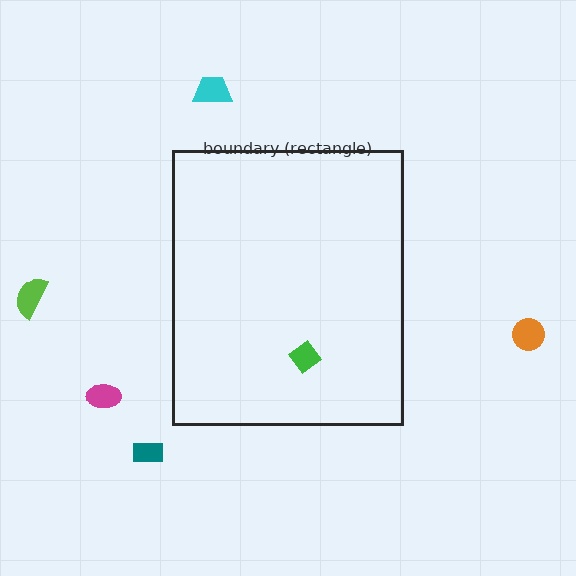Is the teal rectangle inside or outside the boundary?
Outside.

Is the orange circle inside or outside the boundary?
Outside.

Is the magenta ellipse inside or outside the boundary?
Outside.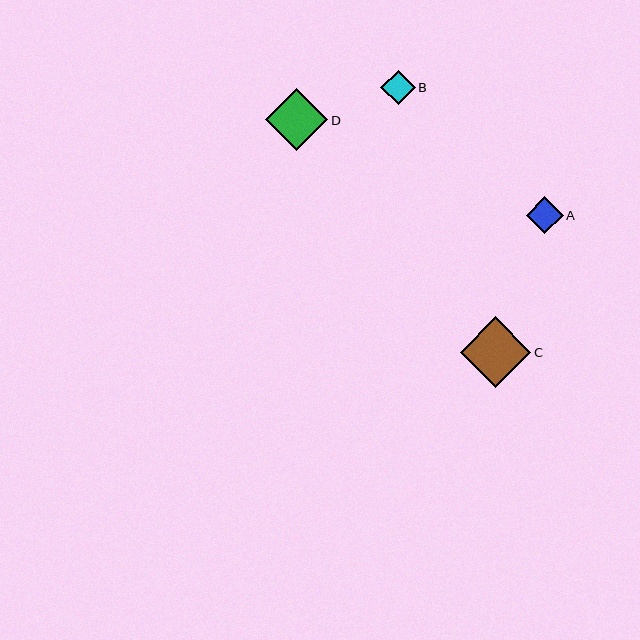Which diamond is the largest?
Diamond C is the largest with a size of approximately 70 pixels.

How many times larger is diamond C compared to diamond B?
Diamond C is approximately 2.0 times the size of diamond B.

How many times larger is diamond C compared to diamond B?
Diamond C is approximately 2.0 times the size of diamond B.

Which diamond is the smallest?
Diamond B is the smallest with a size of approximately 34 pixels.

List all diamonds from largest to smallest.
From largest to smallest: C, D, A, B.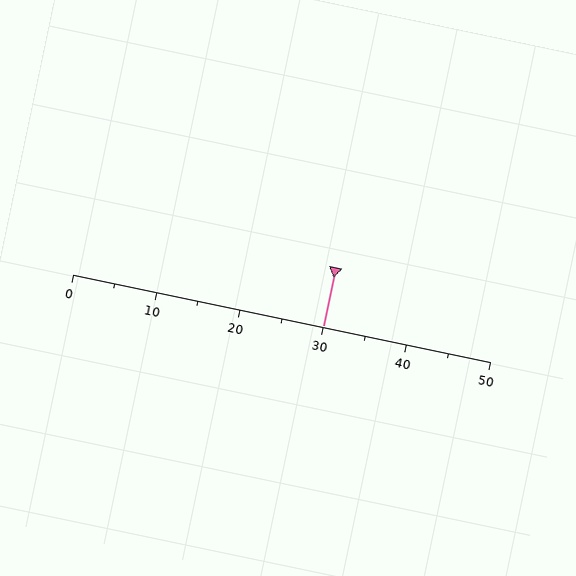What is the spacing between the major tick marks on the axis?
The major ticks are spaced 10 apart.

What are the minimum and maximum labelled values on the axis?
The axis runs from 0 to 50.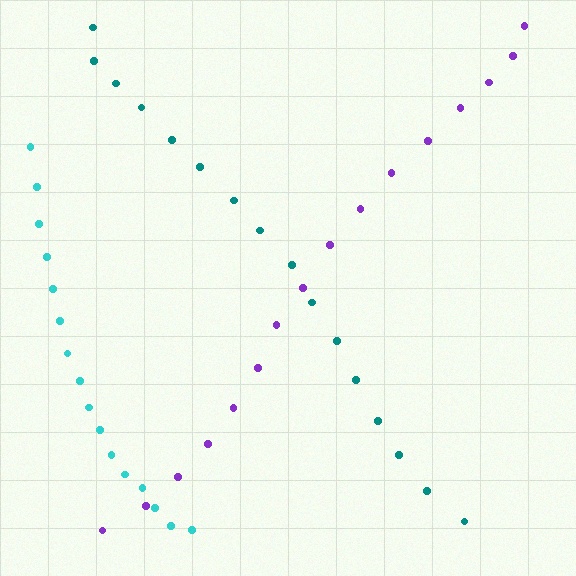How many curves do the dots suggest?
There are 3 distinct paths.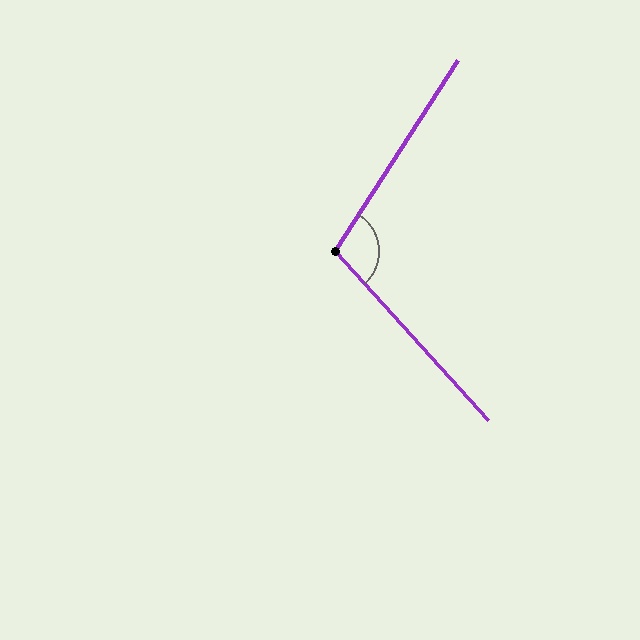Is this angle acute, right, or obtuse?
It is obtuse.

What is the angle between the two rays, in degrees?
Approximately 105 degrees.